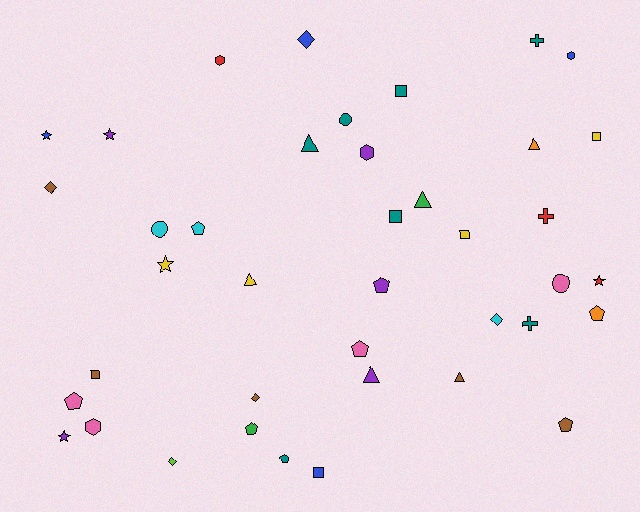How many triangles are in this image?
There are 6 triangles.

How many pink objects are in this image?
There are 4 pink objects.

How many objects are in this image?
There are 40 objects.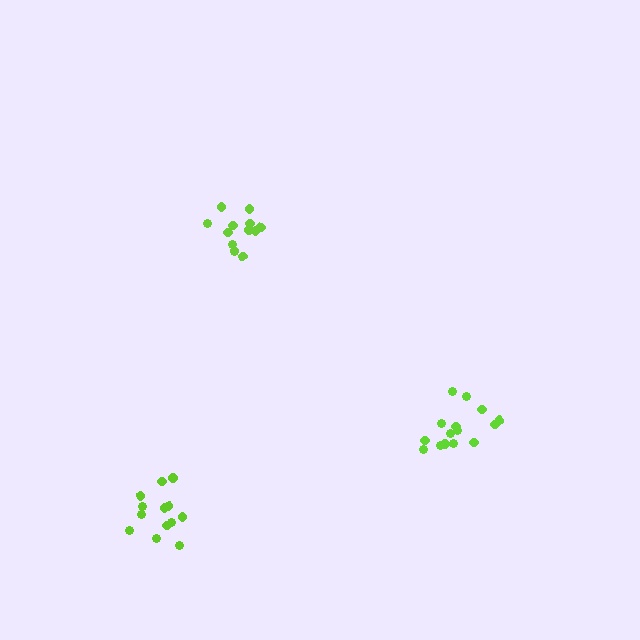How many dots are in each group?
Group 1: 13 dots, Group 2: 15 dots, Group 3: 13 dots (41 total).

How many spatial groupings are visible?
There are 3 spatial groupings.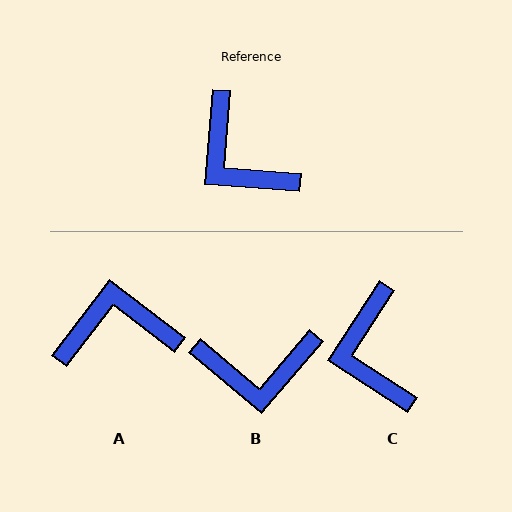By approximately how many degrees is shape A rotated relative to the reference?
Approximately 123 degrees clockwise.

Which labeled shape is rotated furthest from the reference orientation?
A, about 123 degrees away.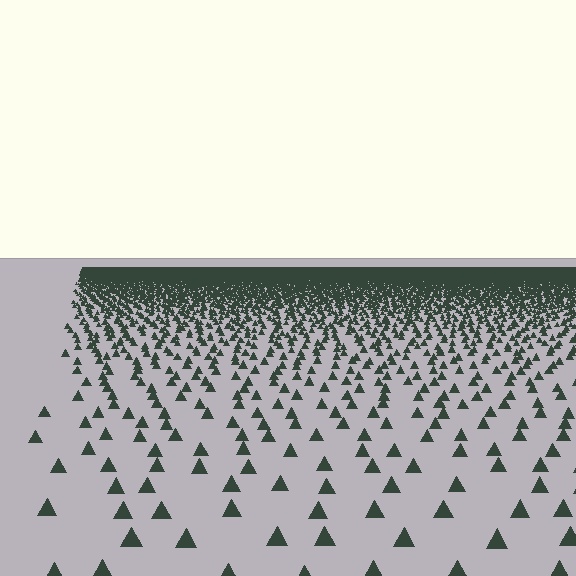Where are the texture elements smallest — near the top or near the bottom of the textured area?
Near the top.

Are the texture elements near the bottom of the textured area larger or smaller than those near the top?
Larger. Near the bottom, elements are closer to the viewer and appear at a bigger on-screen size.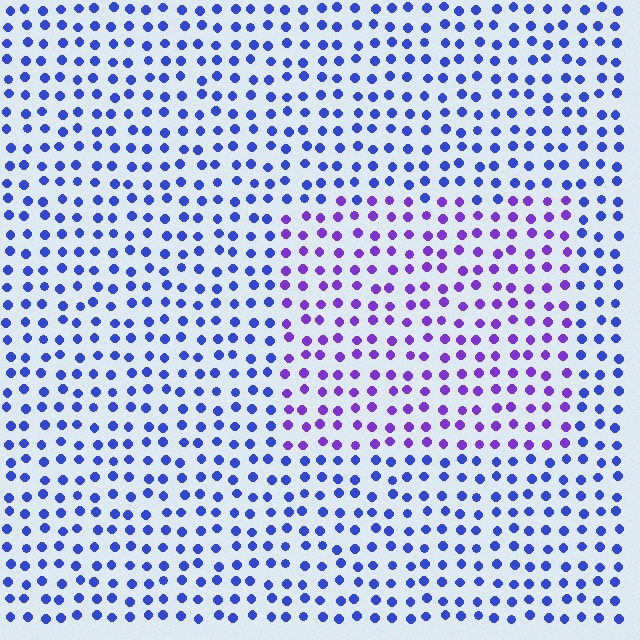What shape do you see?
I see a rectangle.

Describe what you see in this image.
The image is filled with small blue elements in a uniform arrangement. A rectangle-shaped region is visible where the elements are tinted to a slightly different hue, forming a subtle color boundary.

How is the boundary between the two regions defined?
The boundary is defined purely by a slight shift in hue (about 38 degrees). Spacing, size, and orientation are identical on both sides.